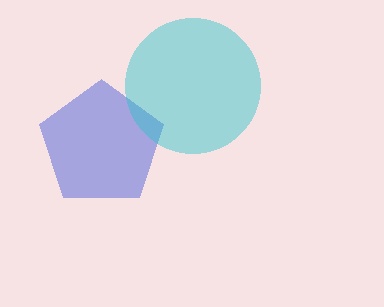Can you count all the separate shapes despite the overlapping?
Yes, there are 2 separate shapes.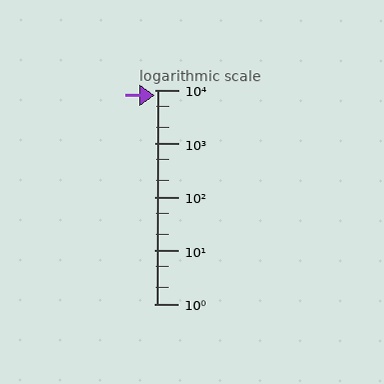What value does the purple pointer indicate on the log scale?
The pointer indicates approximately 7800.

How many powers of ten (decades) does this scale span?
The scale spans 4 decades, from 1 to 10000.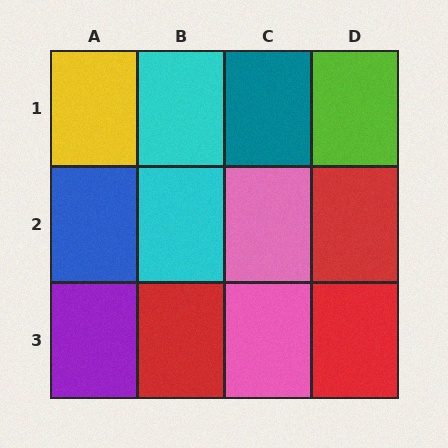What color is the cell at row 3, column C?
Pink.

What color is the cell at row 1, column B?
Cyan.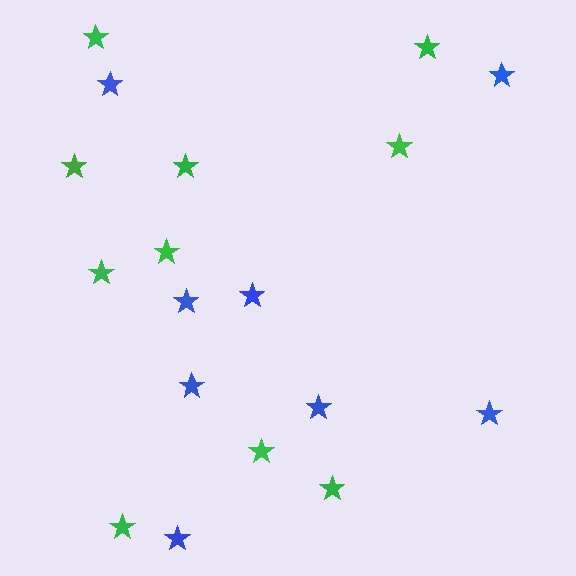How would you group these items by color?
There are 2 groups: one group of green stars (10) and one group of blue stars (8).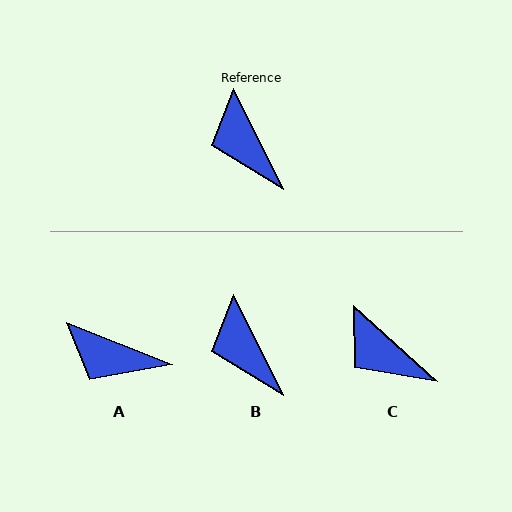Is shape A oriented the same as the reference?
No, it is off by about 42 degrees.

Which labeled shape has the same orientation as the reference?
B.